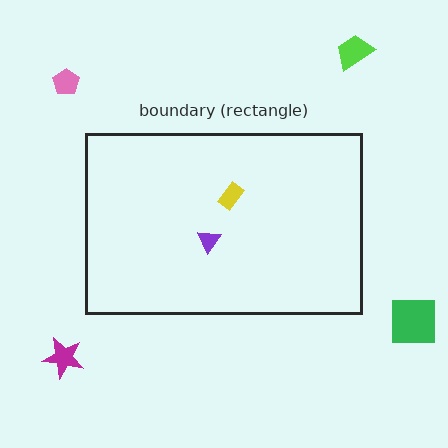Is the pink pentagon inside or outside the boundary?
Outside.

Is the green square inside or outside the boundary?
Outside.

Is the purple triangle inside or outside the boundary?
Inside.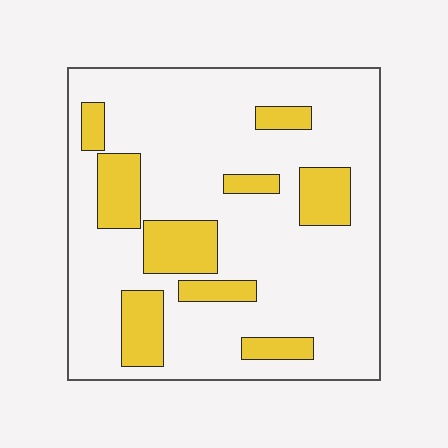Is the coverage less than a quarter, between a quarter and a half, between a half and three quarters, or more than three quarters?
Less than a quarter.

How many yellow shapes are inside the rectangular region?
9.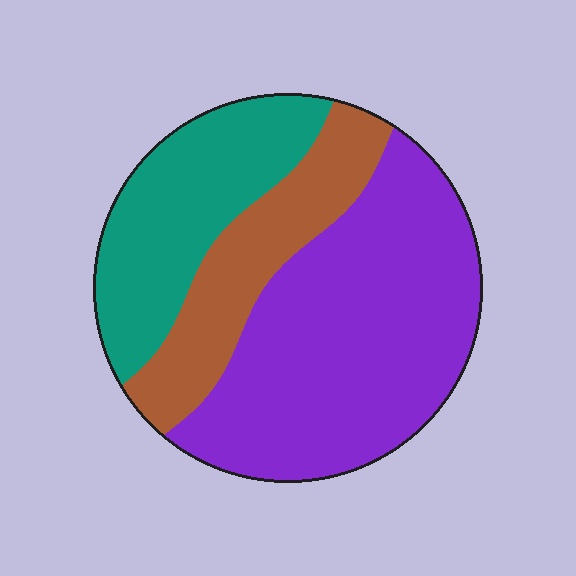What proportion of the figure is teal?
Teal covers roughly 25% of the figure.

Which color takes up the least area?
Brown, at roughly 20%.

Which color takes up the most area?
Purple, at roughly 50%.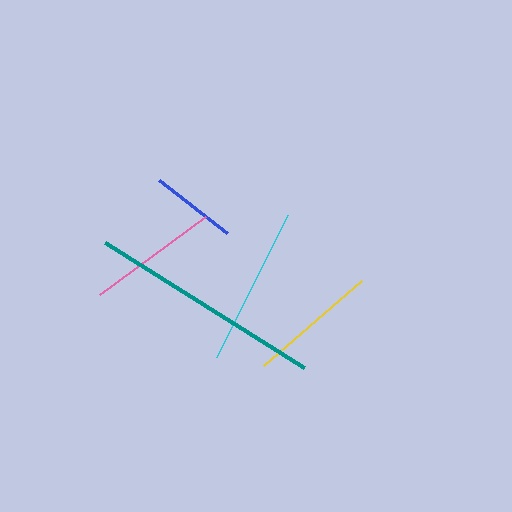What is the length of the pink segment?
The pink segment is approximately 132 pixels long.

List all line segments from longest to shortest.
From longest to shortest: teal, cyan, pink, yellow, blue.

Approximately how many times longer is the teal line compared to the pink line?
The teal line is approximately 1.8 times the length of the pink line.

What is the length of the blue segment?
The blue segment is approximately 86 pixels long.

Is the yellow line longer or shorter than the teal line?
The teal line is longer than the yellow line.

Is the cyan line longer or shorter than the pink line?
The cyan line is longer than the pink line.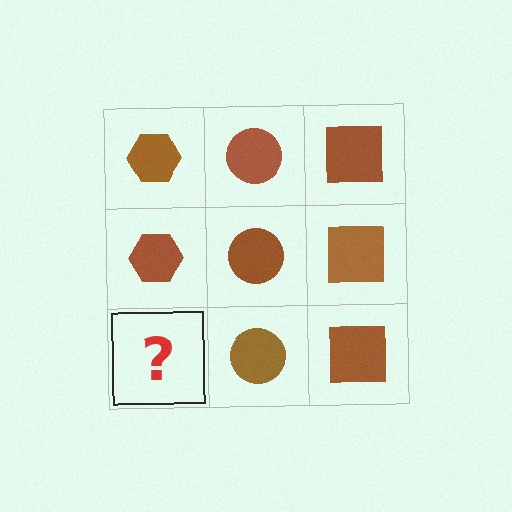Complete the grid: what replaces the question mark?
The question mark should be replaced with a brown hexagon.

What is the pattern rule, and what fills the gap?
The rule is that each column has a consistent shape. The gap should be filled with a brown hexagon.